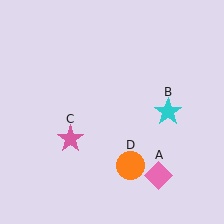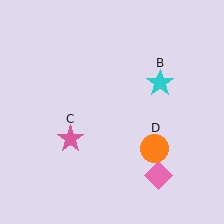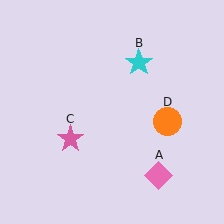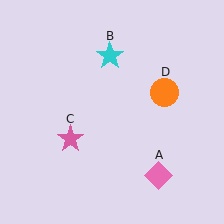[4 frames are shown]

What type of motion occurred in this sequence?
The cyan star (object B), orange circle (object D) rotated counterclockwise around the center of the scene.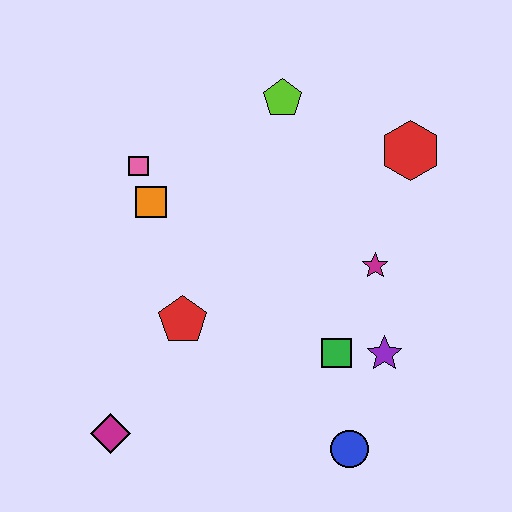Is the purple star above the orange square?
No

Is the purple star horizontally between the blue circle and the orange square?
No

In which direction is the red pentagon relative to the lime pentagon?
The red pentagon is below the lime pentagon.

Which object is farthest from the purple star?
The pink square is farthest from the purple star.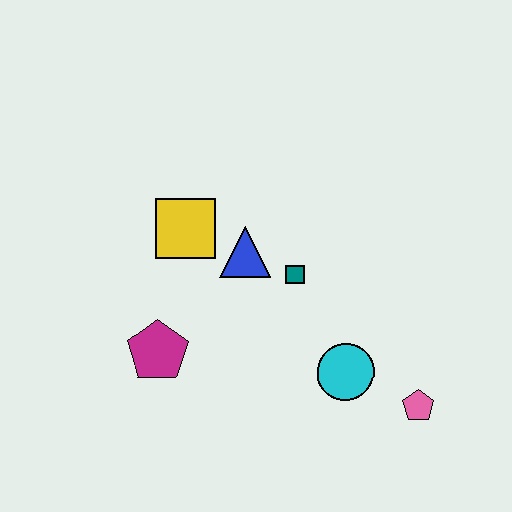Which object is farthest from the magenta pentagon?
The pink pentagon is farthest from the magenta pentagon.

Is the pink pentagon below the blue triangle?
Yes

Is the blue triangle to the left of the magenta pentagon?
No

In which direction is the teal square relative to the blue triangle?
The teal square is to the right of the blue triangle.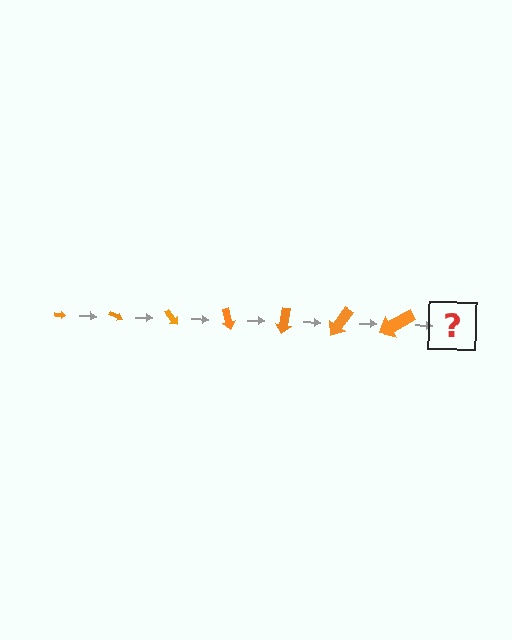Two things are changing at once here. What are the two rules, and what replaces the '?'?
The two rules are that the arrow grows larger each step and it rotates 25 degrees each step. The '?' should be an arrow, larger than the previous one and rotated 175 degrees from the start.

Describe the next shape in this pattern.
It should be an arrow, larger than the previous one and rotated 175 degrees from the start.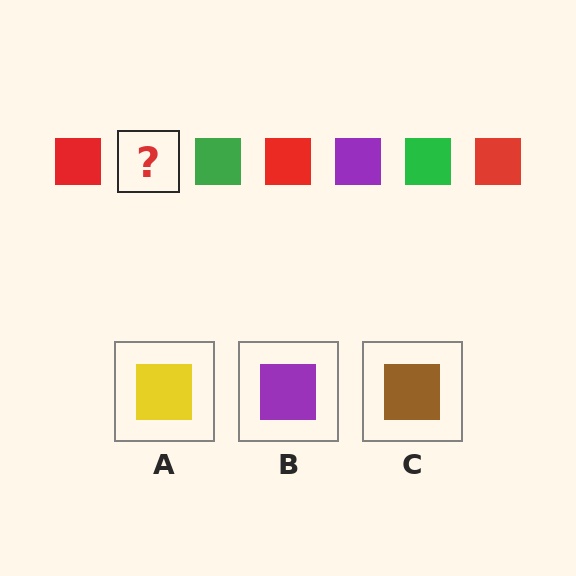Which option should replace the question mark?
Option B.